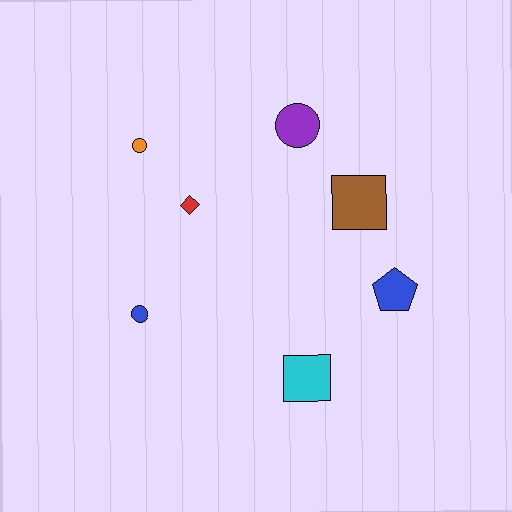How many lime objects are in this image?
There are no lime objects.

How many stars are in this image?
There are no stars.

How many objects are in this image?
There are 7 objects.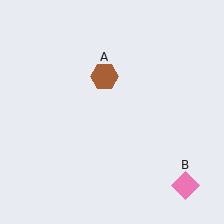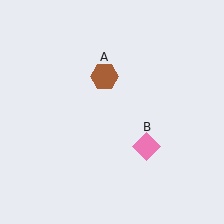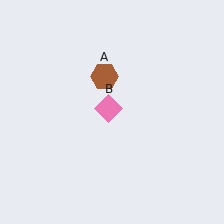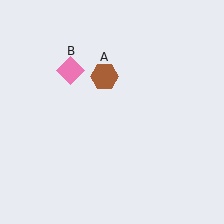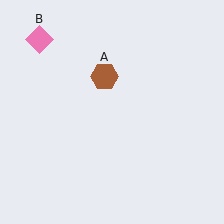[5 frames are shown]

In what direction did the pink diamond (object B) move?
The pink diamond (object B) moved up and to the left.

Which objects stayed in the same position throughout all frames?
Brown hexagon (object A) remained stationary.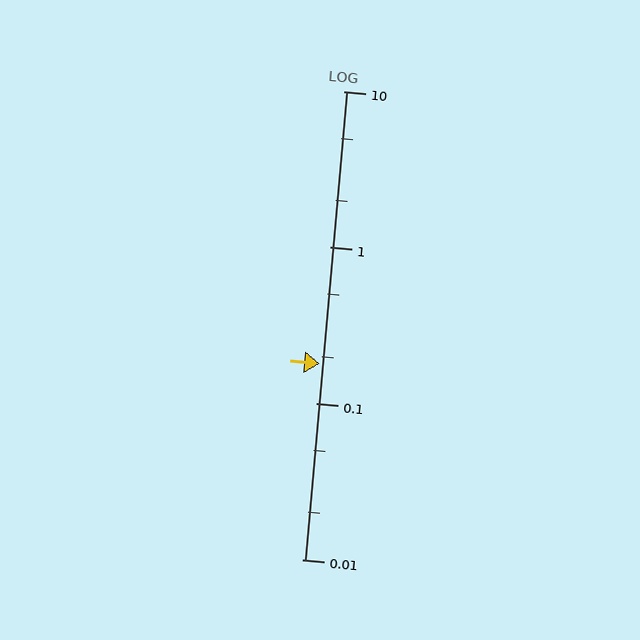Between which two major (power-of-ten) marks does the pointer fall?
The pointer is between 0.1 and 1.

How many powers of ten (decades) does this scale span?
The scale spans 3 decades, from 0.01 to 10.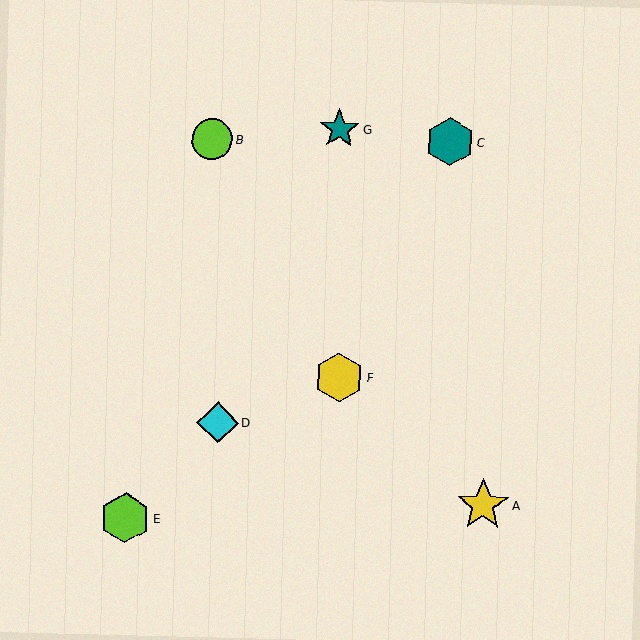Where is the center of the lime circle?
The center of the lime circle is at (212, 139).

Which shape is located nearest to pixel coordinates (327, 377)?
The yellow hexagon (labeled F) at (339, 378) is nearest to that location.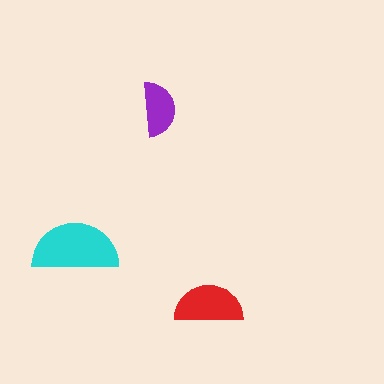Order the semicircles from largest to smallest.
the cyan one, the red one, the purple one.